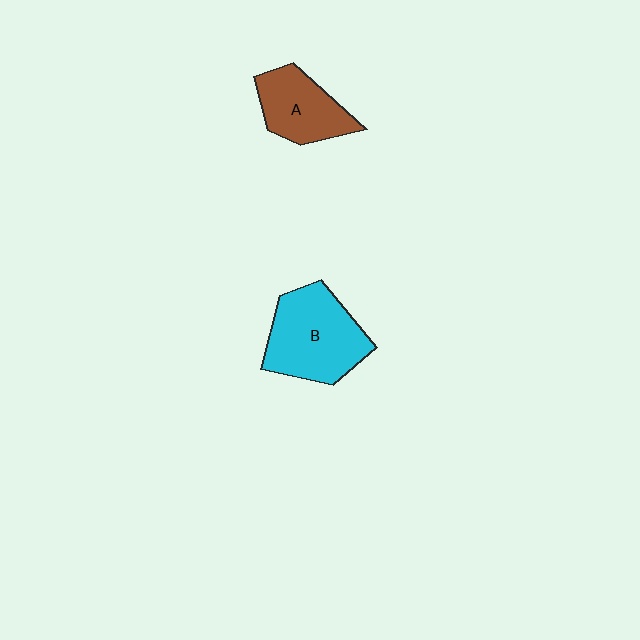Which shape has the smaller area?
Shape A (brown).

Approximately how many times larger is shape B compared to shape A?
Approximately 1.5 times.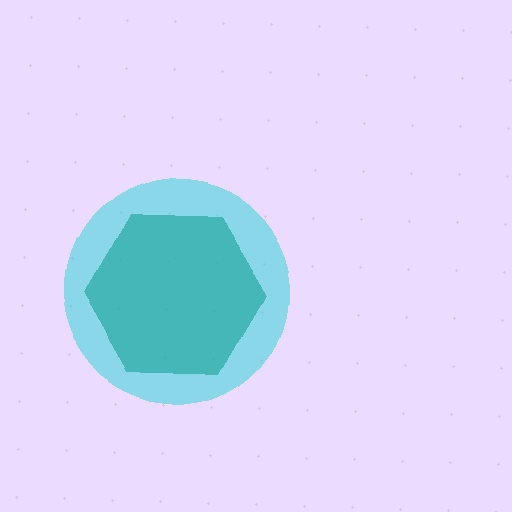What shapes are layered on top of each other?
The layered shapes are: a cyan circle, a teal hexagon.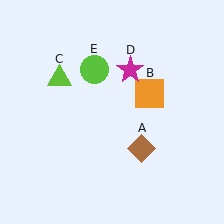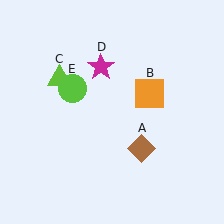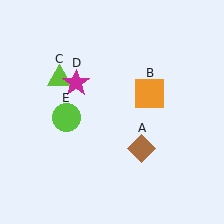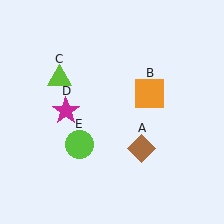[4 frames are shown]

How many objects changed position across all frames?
2 objects changed position: magenta star (object D), lime circle (object E).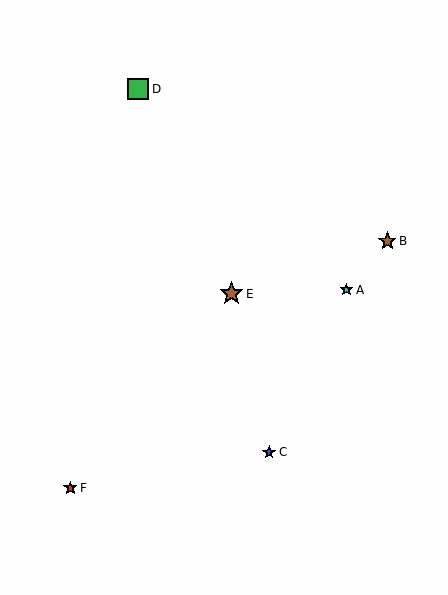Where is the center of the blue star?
The center of the blue star is at (269, 452).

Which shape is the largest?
The brown star (labeled E) is the largest.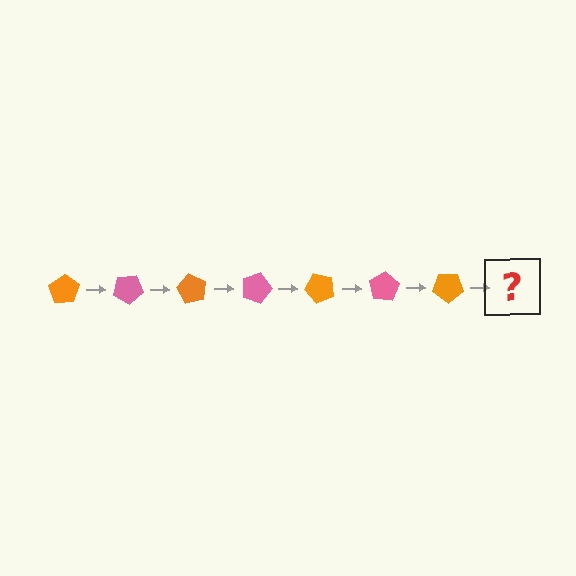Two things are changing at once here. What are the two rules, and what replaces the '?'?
The two rules are that it rotates 30 degrees each step and the color cycles through orange and pink. The '?' should be a pink pentagon, rotated 210 degrees from the start.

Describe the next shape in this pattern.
It should be a pink pentagon, rotated 210 degrees from the start.